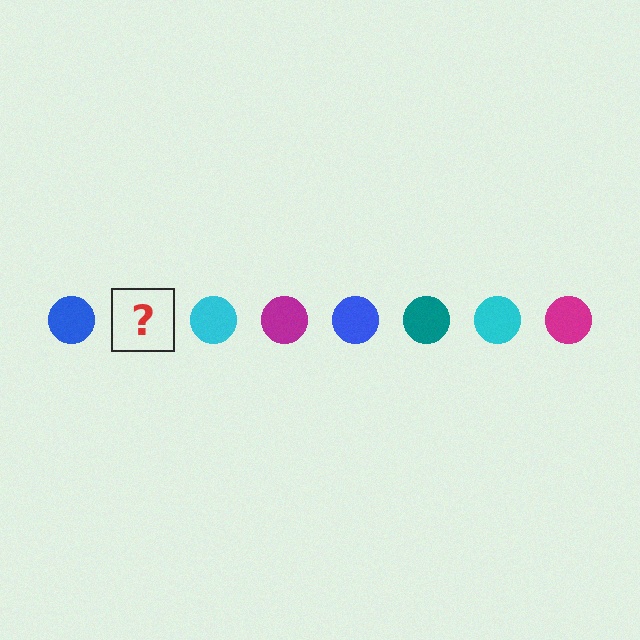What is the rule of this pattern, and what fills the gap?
The rule is that the pattern cycles through blue, teal, cyan, magenta circles. The gap should be filled with a teal circle.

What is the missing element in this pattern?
The missing element is a teal circle.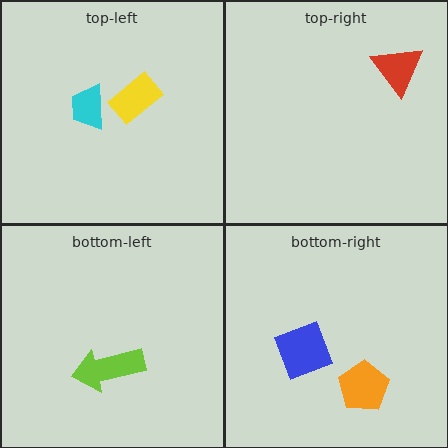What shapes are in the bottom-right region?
The orange pentagon, the blue square.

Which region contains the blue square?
The bottom-right region.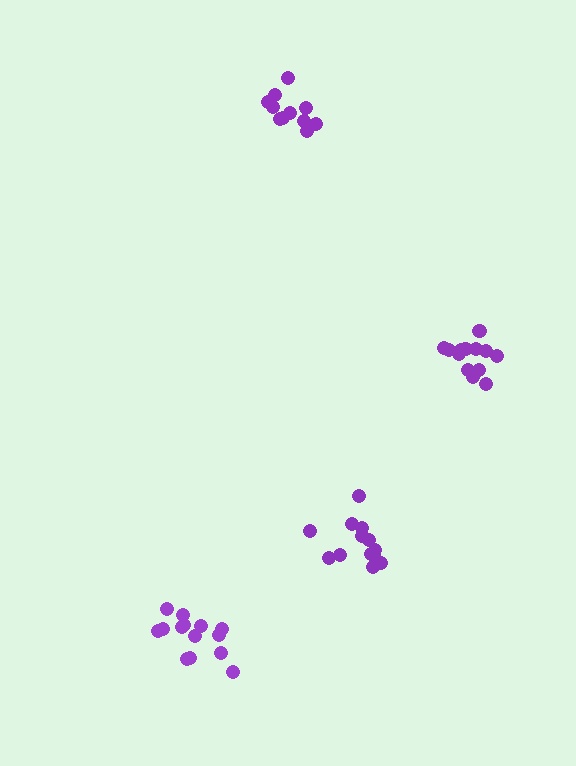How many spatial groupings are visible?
There are 4 spatial groupings.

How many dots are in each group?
Group 1: 13 dots, Group 2: 13 dots, Group 3: 14 dots, Group 4: 11 dots (51 total).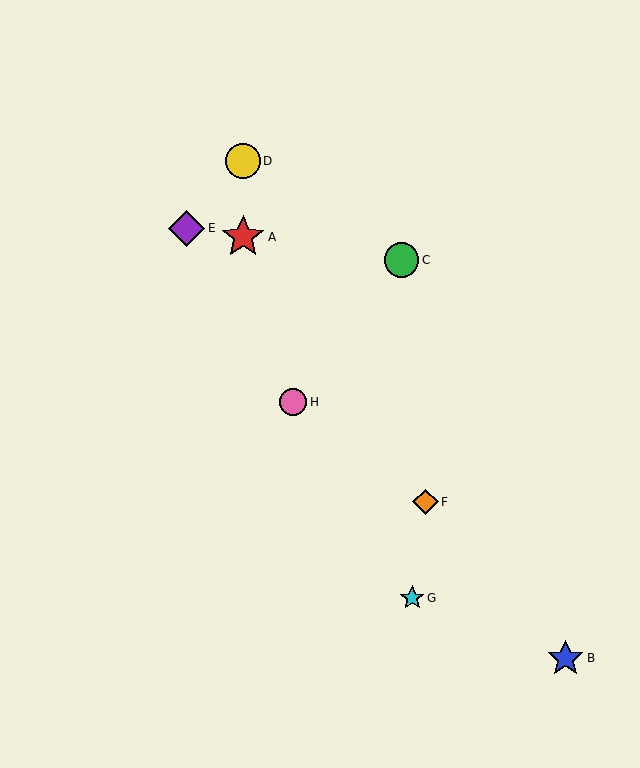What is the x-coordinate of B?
Object B is at x≈565.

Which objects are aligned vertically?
Objects A, D are aligned vertically.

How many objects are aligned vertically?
2 objects (A, D) are aligned vertically.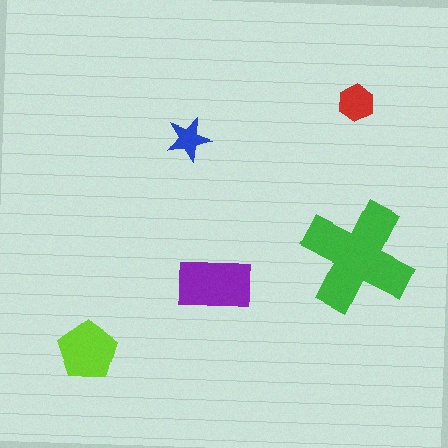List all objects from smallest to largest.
The blue star, the red hexagon, the lime pentagon, the purple rectangle, the green cross.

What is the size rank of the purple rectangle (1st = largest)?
2nd.